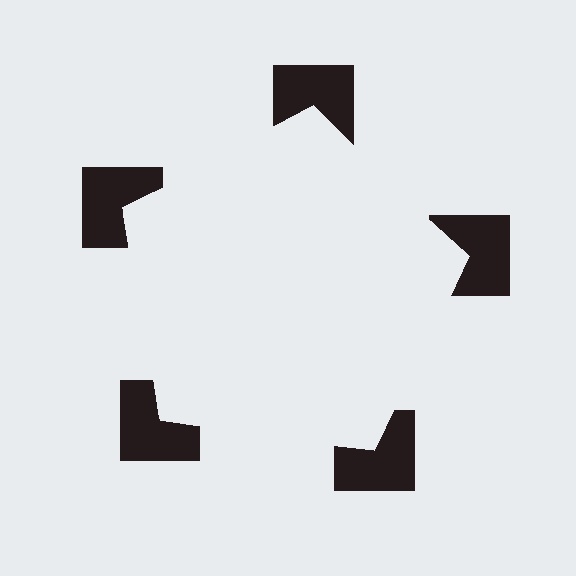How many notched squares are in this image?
There are 5 — one at each vertex of the illusory pentagon.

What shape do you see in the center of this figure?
An illusory pentagon — its edges are inferred from the aligned wedge cuts in the notched squares, not physically drawn.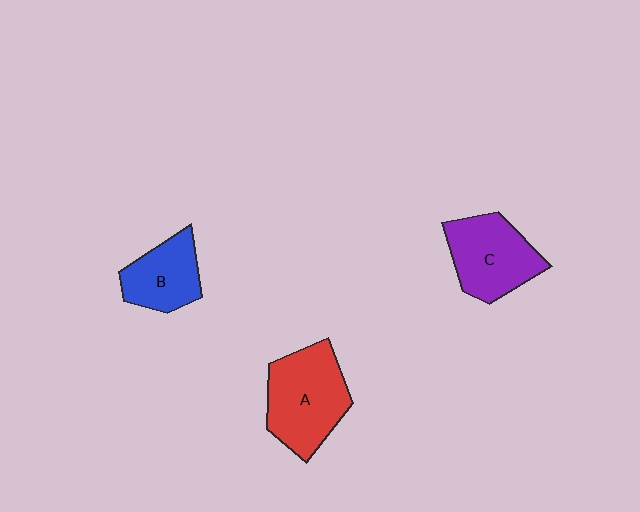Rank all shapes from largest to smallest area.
From largest to smallest: A (red), C (purple), B (blue).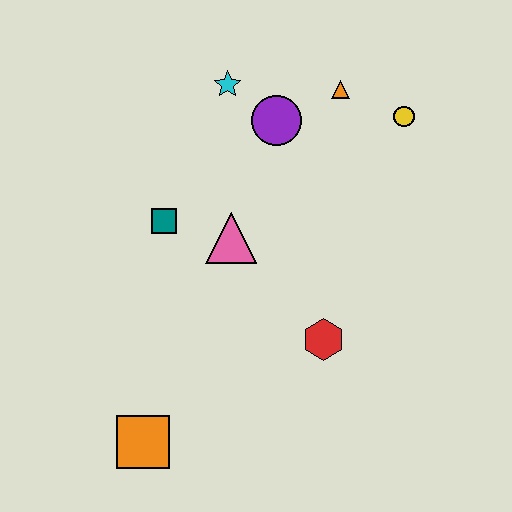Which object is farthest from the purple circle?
The orange square is farthest from the purple circle.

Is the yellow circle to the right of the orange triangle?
Yes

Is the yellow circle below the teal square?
No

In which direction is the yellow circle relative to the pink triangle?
The yellow circle is to the right of the pink triangle.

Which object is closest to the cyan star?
The purple circle is closest to the cyan star.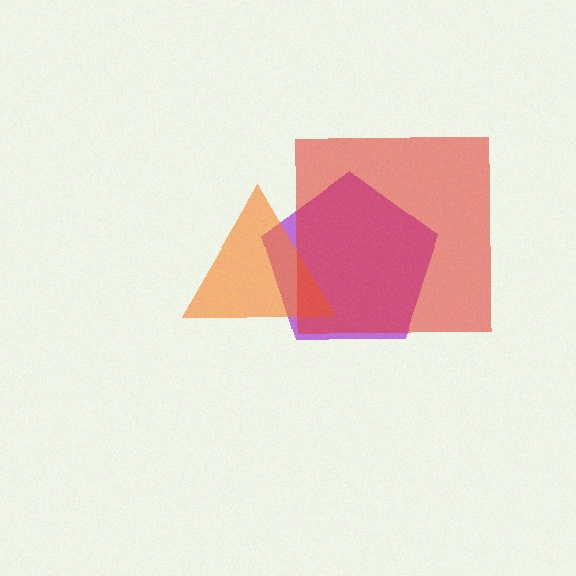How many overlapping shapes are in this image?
There are 3 overlapping shapes in the image.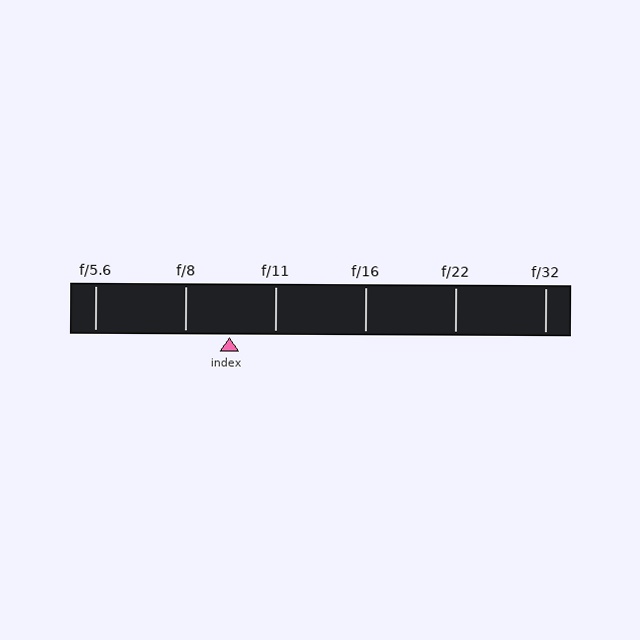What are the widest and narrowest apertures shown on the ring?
The widest aperture shown is f/5.6 and the narrowest is f/32.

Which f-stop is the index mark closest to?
The index mark is closest to f/8.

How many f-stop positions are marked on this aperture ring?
There are 6 f-stop positions marked.